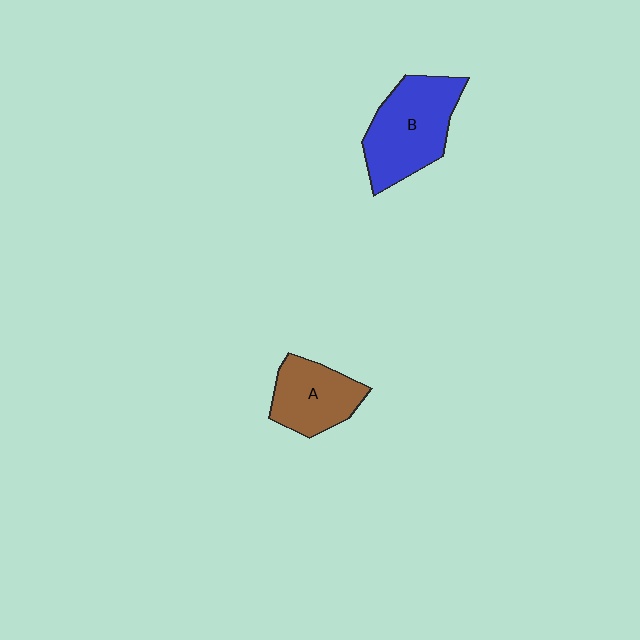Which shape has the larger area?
Shape B (blue).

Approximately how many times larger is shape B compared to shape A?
Approximately 1.4 times.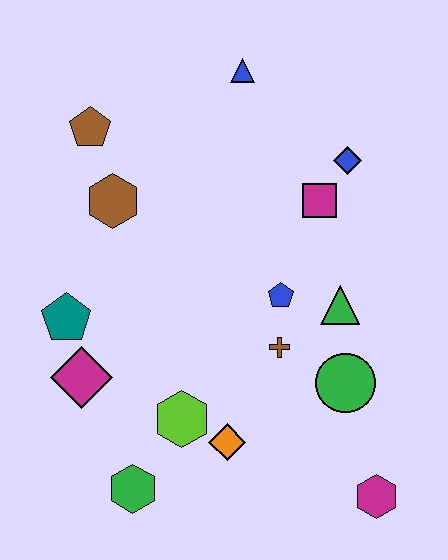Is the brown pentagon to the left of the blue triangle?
Yes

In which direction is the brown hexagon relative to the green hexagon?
The brown hexagon is above the green hexagon.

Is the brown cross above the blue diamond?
No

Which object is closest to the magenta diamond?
The teal pentagon is closest to the magenta diamond.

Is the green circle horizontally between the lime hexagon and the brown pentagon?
No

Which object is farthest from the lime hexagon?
The blue triangle is farthest from the lime hexagon.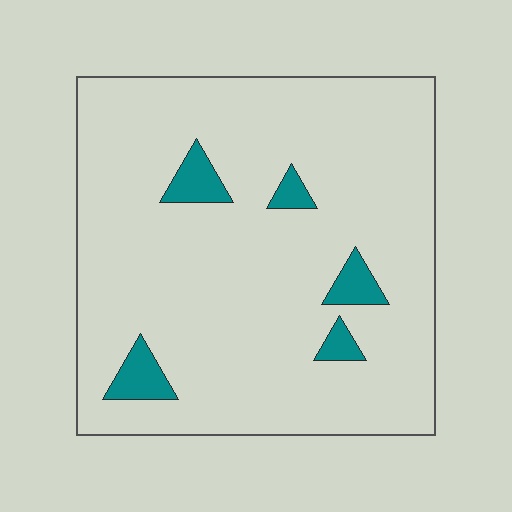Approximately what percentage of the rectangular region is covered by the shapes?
Approximately 5%.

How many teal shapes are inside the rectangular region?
5.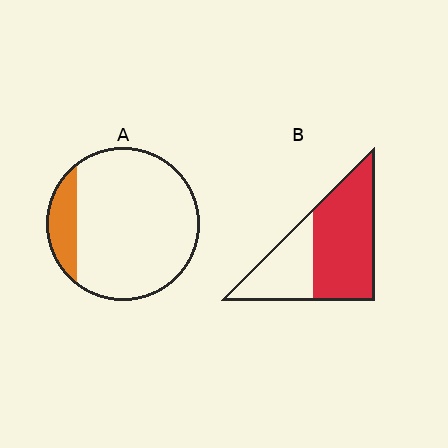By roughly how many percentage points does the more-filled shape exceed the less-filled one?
By roughly 50 percentage points (B over A).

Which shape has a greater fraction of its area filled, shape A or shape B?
Shape B.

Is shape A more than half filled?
No.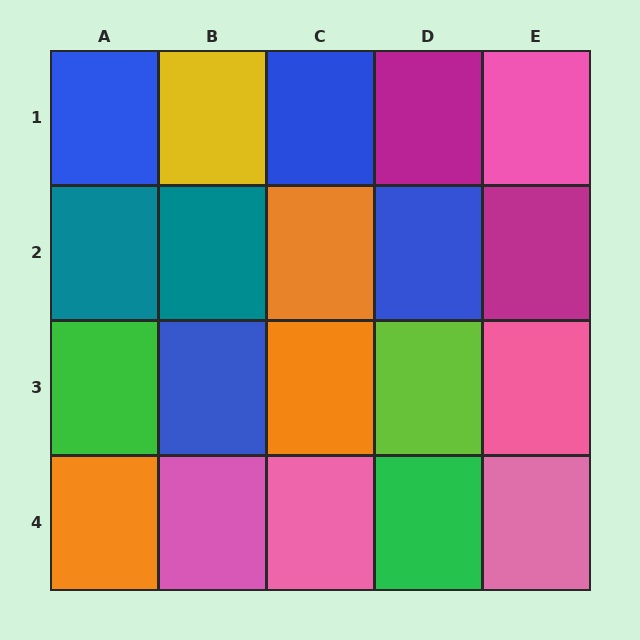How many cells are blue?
4 cells are blue.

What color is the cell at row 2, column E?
Magenta.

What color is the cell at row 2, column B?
Teal.